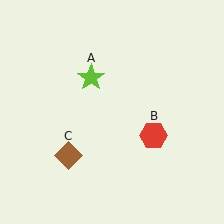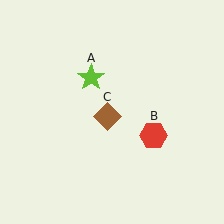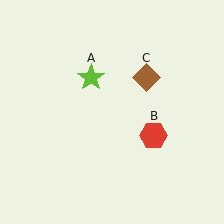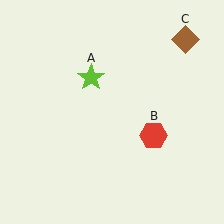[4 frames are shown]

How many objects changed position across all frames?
1 object changed position: brown diamond (object C).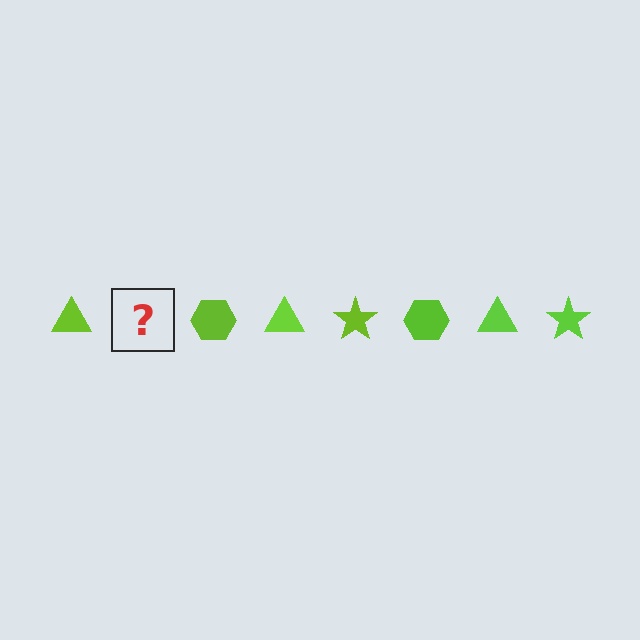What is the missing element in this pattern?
The missing element is a lime star.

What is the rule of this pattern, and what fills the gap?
The rule is that the pattern cycles through triangle, star, hexagon shapes in lime. The gap should be filled with a lime star.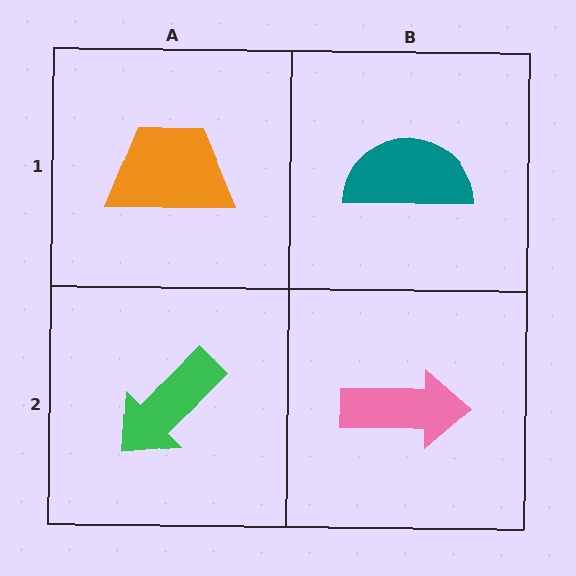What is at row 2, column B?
A pink arrow.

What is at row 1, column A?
An orange trapezoid.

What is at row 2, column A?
A green arrow.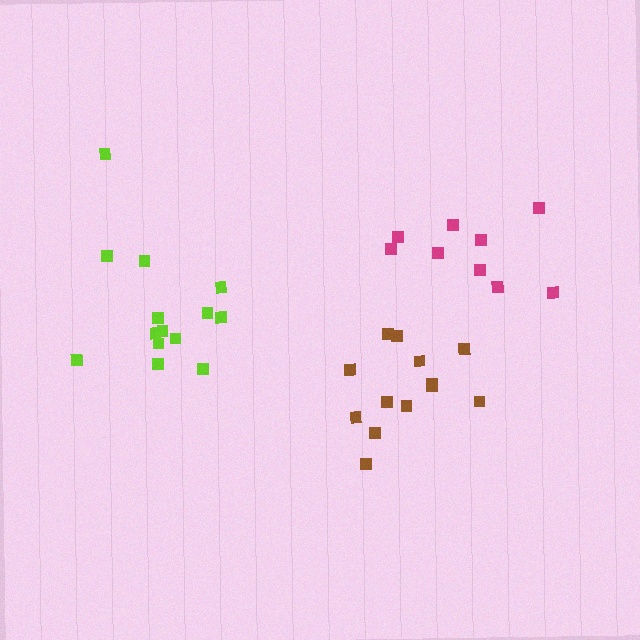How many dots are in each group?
Group 1: 9 dots, Group 2: 13 dots, Group 3: 14 dots (36 total).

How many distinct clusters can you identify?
There are 3 distinct clusters.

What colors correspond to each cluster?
The clusters are colored: magenta, brown, lime.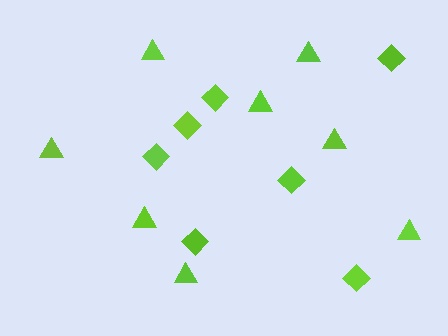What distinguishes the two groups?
There are 2 groups: one group of triangles (8) and one group of diamonds (7).